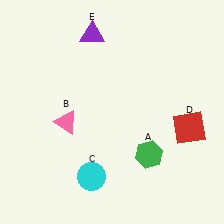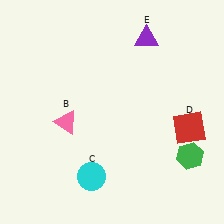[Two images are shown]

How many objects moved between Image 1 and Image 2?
2 objects moved between the two images.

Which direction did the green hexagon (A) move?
The green hexagon (A) moved right.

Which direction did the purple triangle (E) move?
The purple triangle (E) moved right.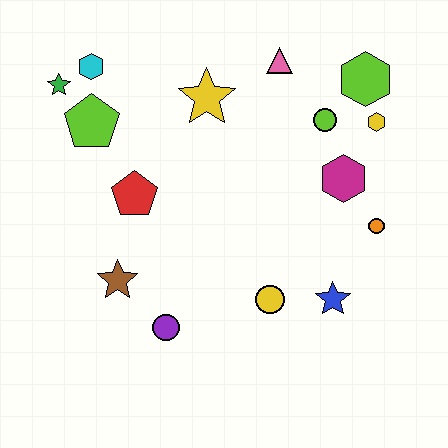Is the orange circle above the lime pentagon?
No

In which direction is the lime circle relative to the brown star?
The lime circle is to the right of the brown star.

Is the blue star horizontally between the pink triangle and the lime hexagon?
Yes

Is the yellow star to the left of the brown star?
No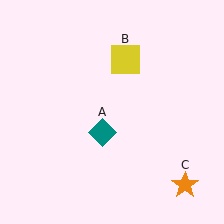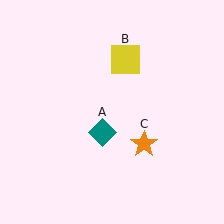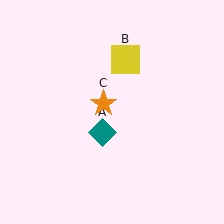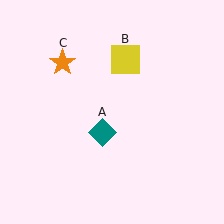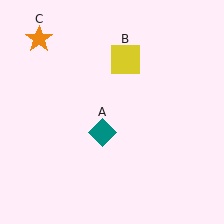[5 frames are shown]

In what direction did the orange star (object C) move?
The orange star (object C) moved up and to the left.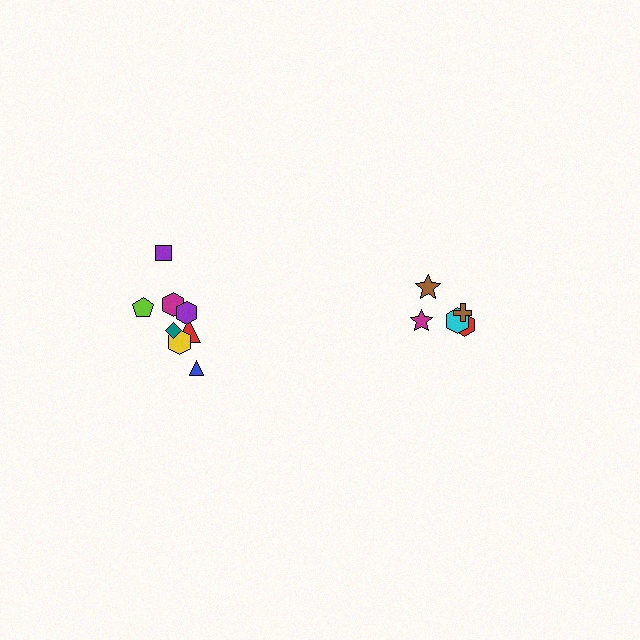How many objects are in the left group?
There are 8 objects.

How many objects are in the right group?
There are 5 objects.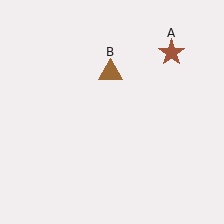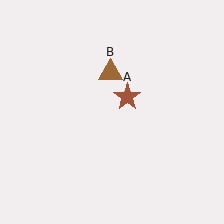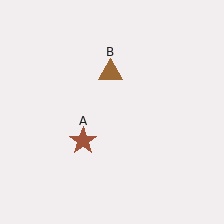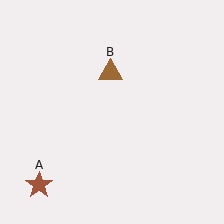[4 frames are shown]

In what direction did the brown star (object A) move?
The brown star (object A) moved down and to the left.